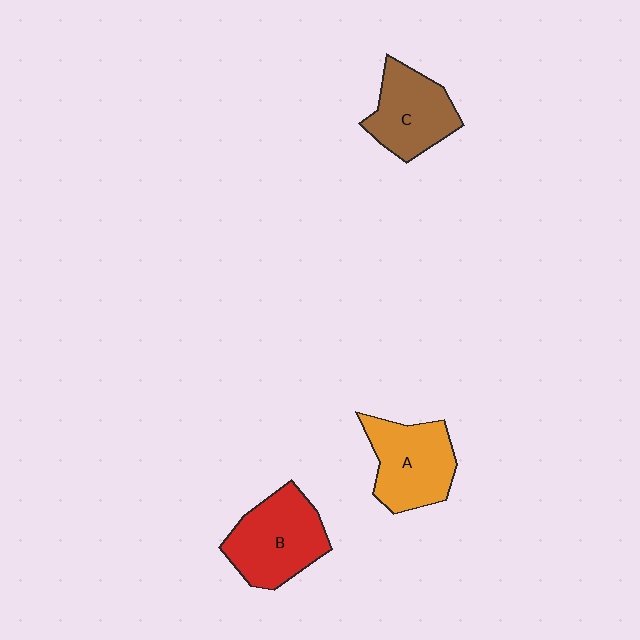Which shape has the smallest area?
Shape C (brown).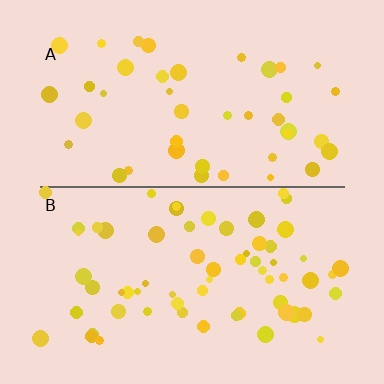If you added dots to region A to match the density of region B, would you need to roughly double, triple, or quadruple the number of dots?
Approximately double.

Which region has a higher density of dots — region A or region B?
B (the bottom).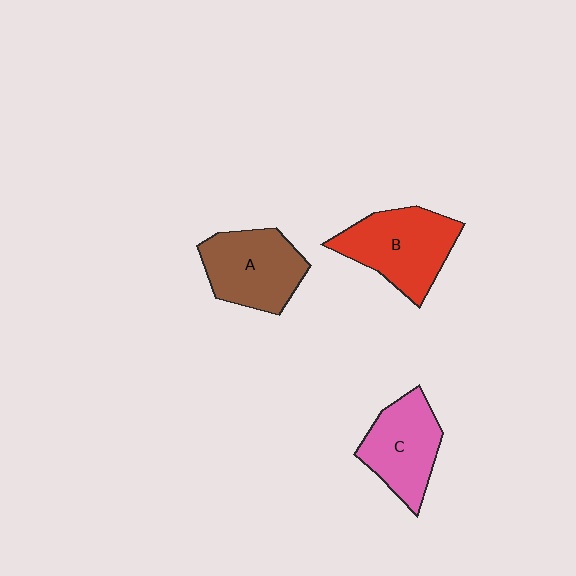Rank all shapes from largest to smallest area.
From largest to smallest: B (red), A (brown), C (pink).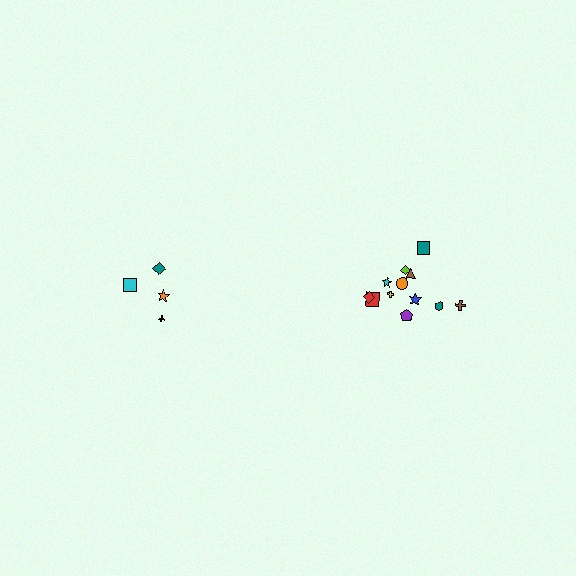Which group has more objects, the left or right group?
The right group.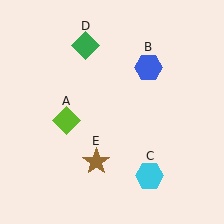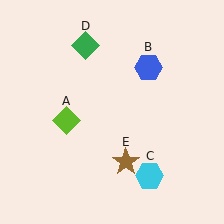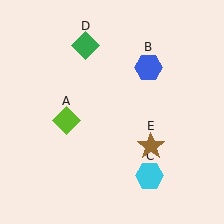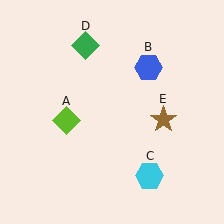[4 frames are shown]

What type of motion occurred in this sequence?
The brown star (object E) rotated counterclockwise around the center of the scene.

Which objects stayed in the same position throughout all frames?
Lime diamond (object A) and blue hexagon (object B) and cyan hexagon (object C) and green diamond (object D) remained stationary.